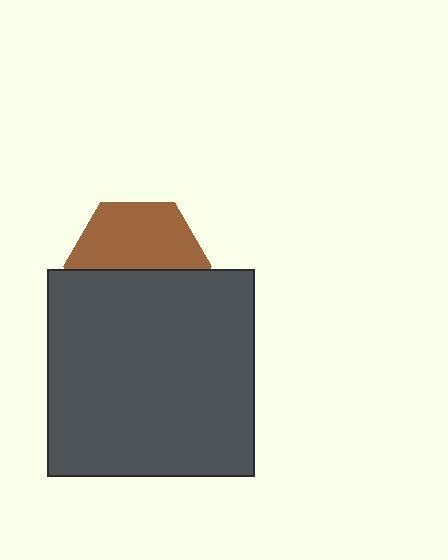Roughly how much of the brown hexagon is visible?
About half of it is visible (roughly 53%).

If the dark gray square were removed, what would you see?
You would see the complete brown hexagon.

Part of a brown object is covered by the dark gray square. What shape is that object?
It is a hexagon.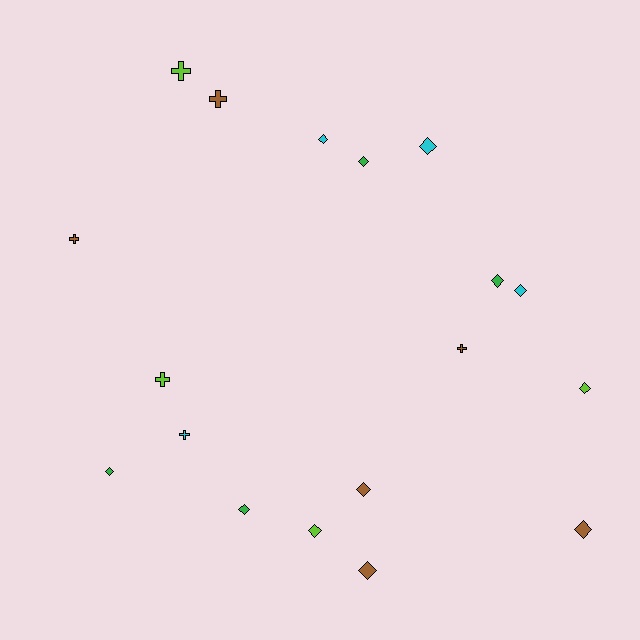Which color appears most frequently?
Brown, with 6 objects.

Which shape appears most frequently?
Diamond, with 12 objects.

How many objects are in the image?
There are 18 objects.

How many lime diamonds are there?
There are 2 lime diamonds.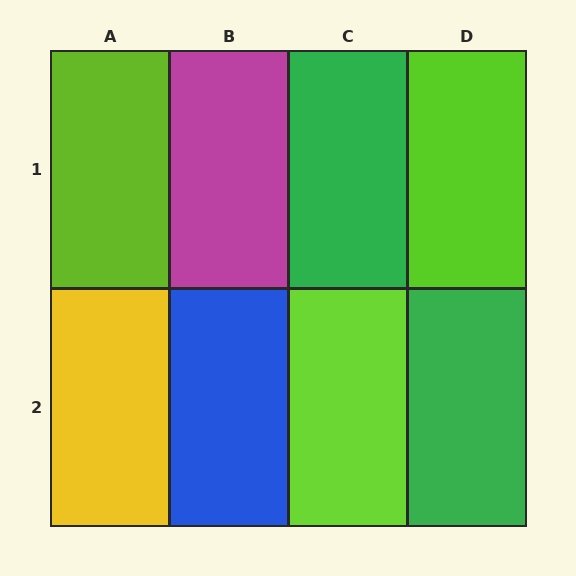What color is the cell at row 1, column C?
Green.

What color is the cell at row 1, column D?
Lime.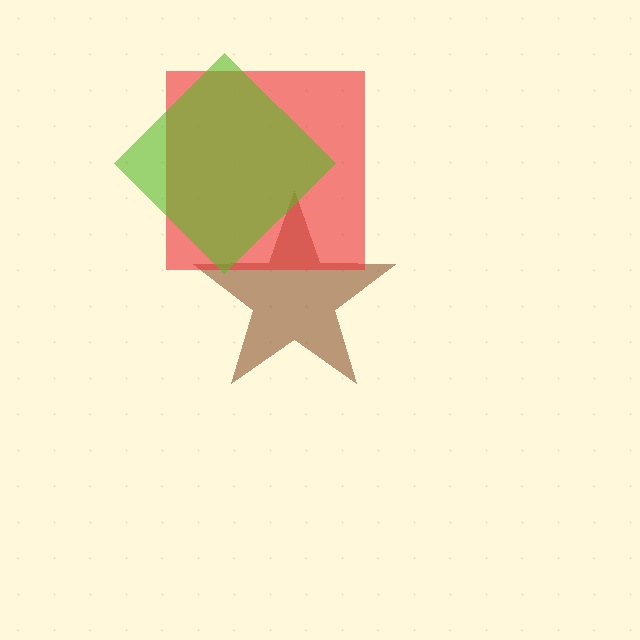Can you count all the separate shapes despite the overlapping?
Yes, there are 3 separate shapes.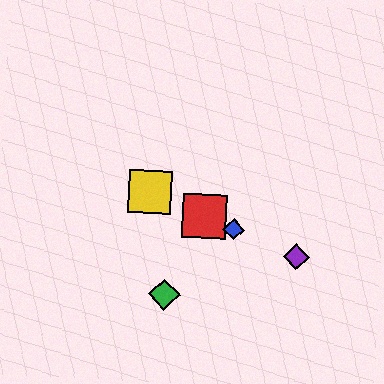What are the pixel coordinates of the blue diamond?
The blue diamond is at (234, 229).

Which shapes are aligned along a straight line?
The red square, the blue diamond, the yellow square, the purple diamond are aligned along a straight line.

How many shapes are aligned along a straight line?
4 shapes (the red square, the blue diamond, the yellow square, the purple diamond) are aligned along a straight line.